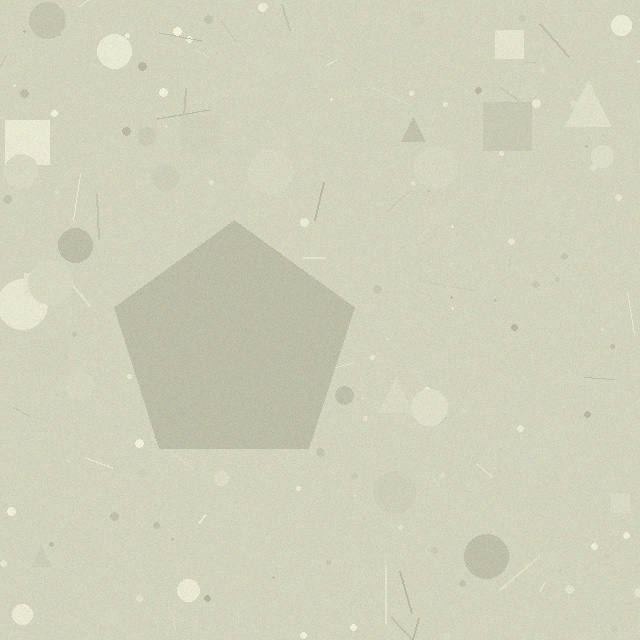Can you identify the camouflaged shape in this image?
The camouflaged shape is a pentagon.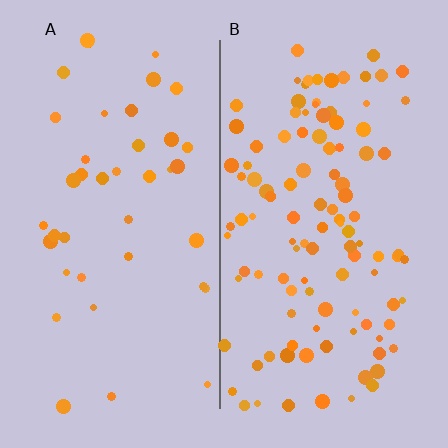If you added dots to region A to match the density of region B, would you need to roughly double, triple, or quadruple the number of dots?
Approximately triple.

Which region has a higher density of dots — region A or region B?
B (the right).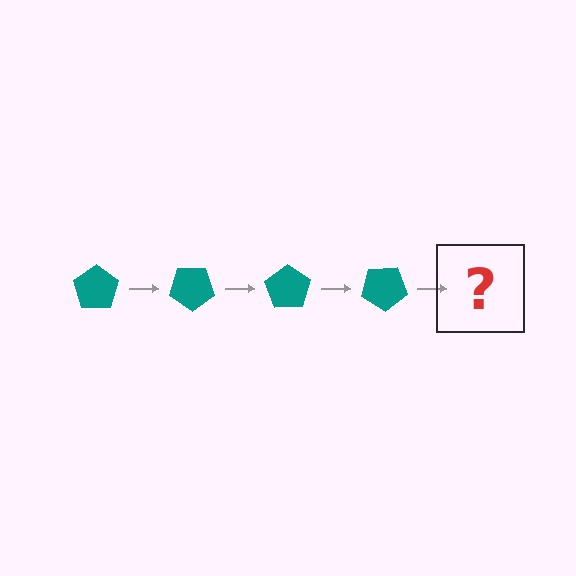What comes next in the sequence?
The next element should be a teal pentagon rotated 140 degrees.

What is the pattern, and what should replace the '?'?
The pattern is that the pentagon rotates 35 degrees each step. The '?' should be a teal pentagon rotated 140 degrees.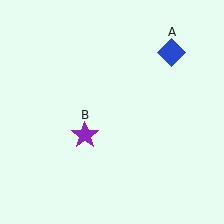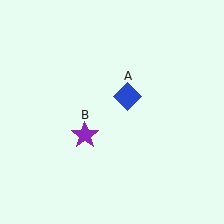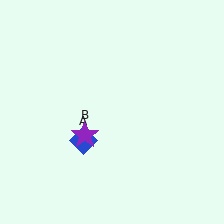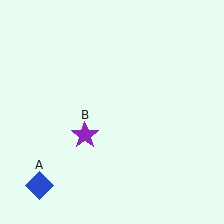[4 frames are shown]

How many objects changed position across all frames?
1 object changed position: blue diamond (object A).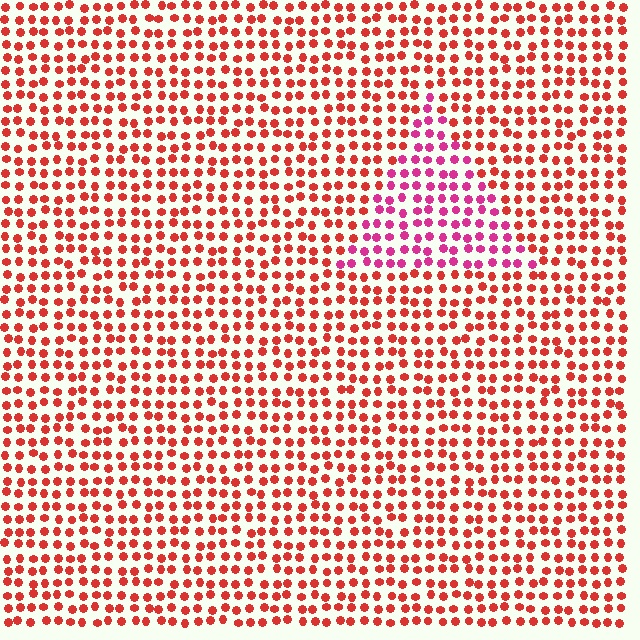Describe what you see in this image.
The image is filled with small red elements in a uniform arrangement. A triangle-shaped region is visible where the elements are tinted to a slightly different hue, forming a subtle color boundary.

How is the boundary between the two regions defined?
The boundary is defined purely by a slight shift in hue (about 37 degrees). Spacing, size, and orientation are identical on both sides.